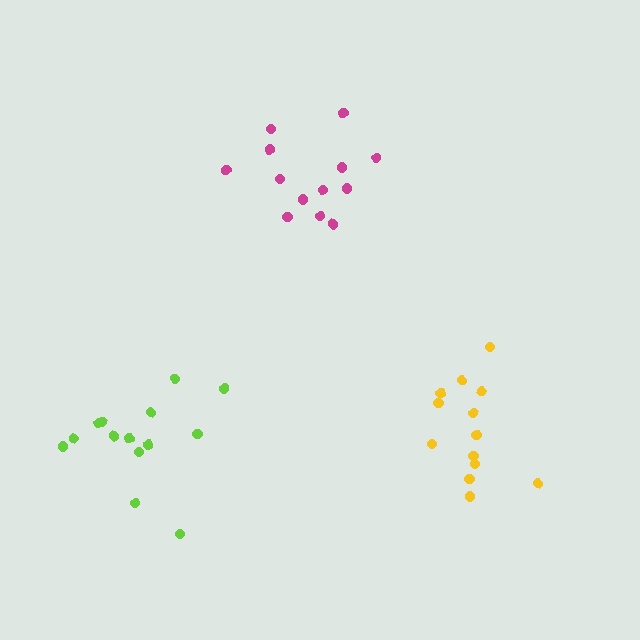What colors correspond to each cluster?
The clusters are colored: lime, magenta, yellow.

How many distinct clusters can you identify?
There are 3 distinct clusters.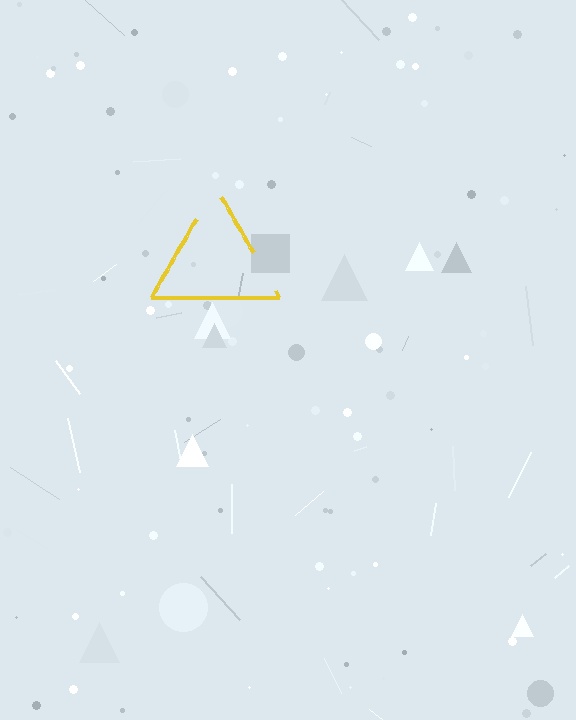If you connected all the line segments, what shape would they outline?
They would outline a triangle.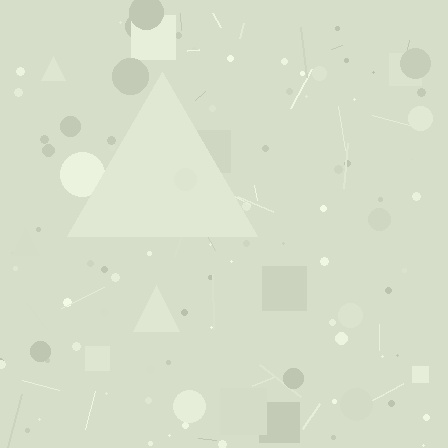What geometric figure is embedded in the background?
A triangle is embedded in the background.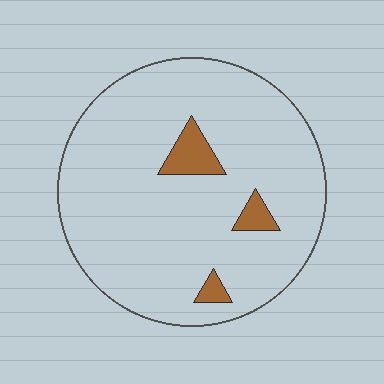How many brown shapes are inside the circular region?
3.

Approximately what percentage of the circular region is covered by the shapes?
Approximately 5%.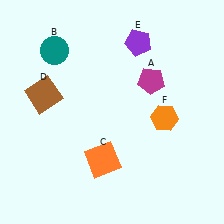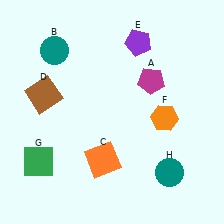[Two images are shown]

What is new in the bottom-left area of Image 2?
A green square (G) was added in the bottom-left area of Image 2.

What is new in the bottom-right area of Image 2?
A teal circle (H) was added in the bottom-right area of Image 2.